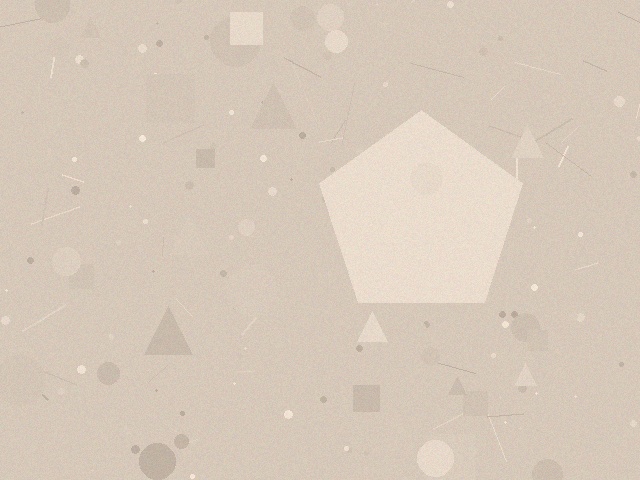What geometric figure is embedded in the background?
A pentagon is embedded in the background.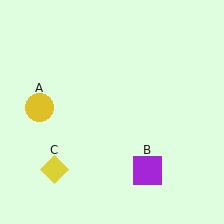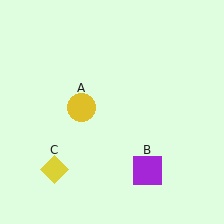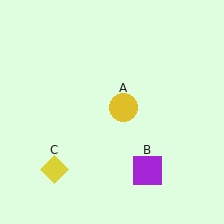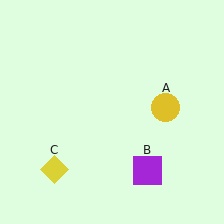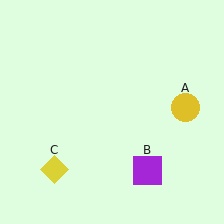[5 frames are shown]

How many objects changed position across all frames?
1 object changed position: yellow circle (object A).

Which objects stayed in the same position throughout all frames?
Purple square (object B) and yellow diamond (object C) remained stationary.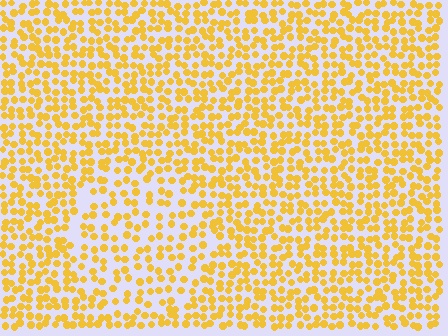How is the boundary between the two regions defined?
The boundary is defined by a change in element density (approximately 1.6x ratio). All elements are the same color, size, and shape.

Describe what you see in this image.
The image contains small yellow elements arranged at two different densities. A circle-shaped region is visible where the elements are less densely packed than the surrounding area.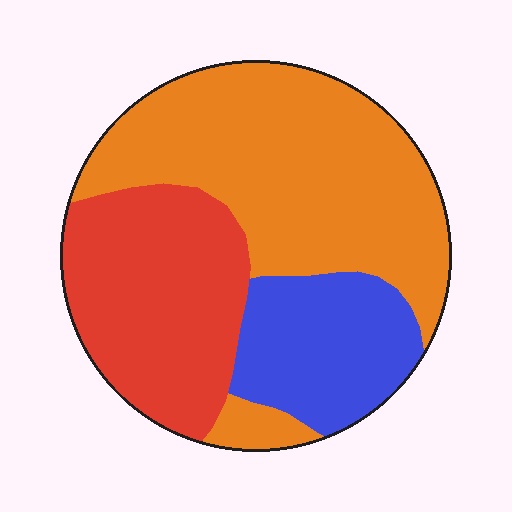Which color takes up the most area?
Orange, at roughly 50%.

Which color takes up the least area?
Blue, at roughly 20%.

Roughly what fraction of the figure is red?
Red covers roughly 30% of the figure.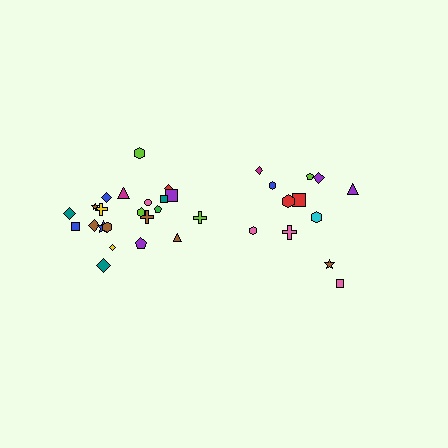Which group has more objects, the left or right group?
The left group.